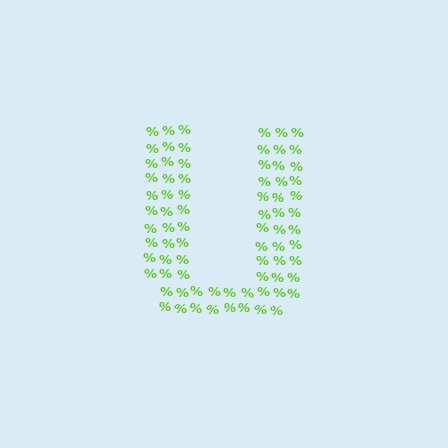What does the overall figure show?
The overall figure shows the letter U.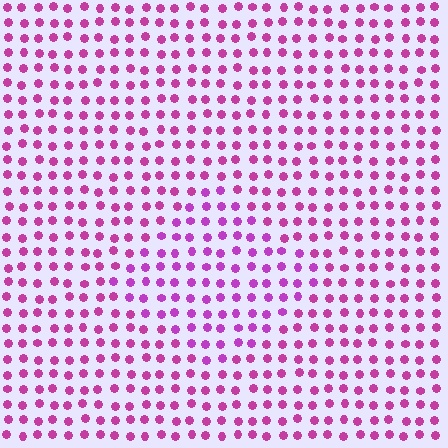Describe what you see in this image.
The image is filled with small magenta elements in a uniform arrangement. A diamond-shaped region is visible where the elements are tinted to a slightly different hue, forming a subtle color boundary.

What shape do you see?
I see a diamond.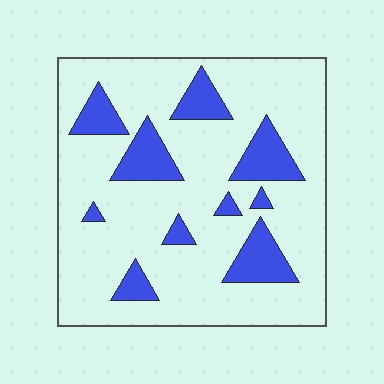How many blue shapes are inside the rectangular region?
10.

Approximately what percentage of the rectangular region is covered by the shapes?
Approximately 20%.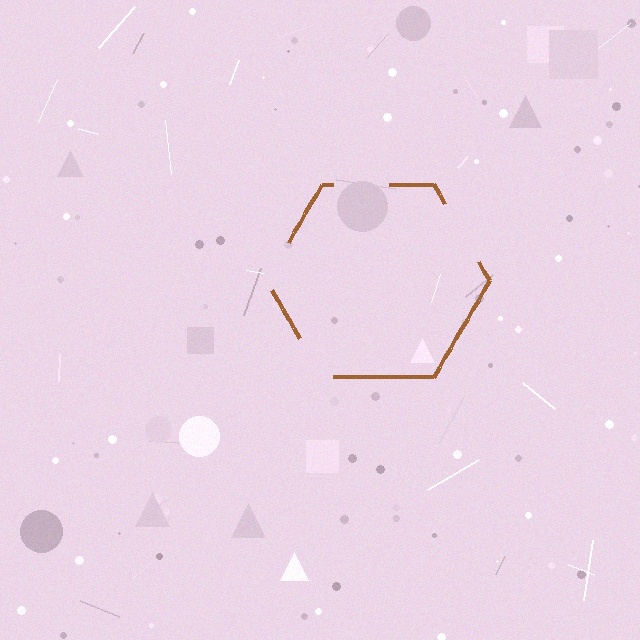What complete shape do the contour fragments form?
The contour fragments form a hexagon.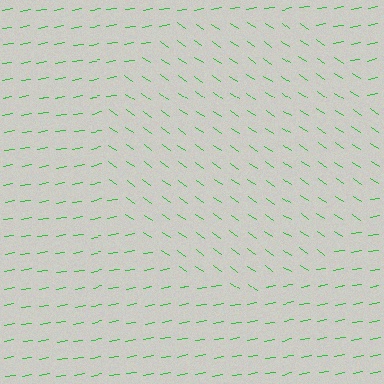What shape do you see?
I see a circle.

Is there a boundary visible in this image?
Yes, there is a texture boundary formed by a change in line orientation.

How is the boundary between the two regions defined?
The boundary is defined purely by a change in line orientation (approximately 45 degrees difference). All lines are the same color and thickness.